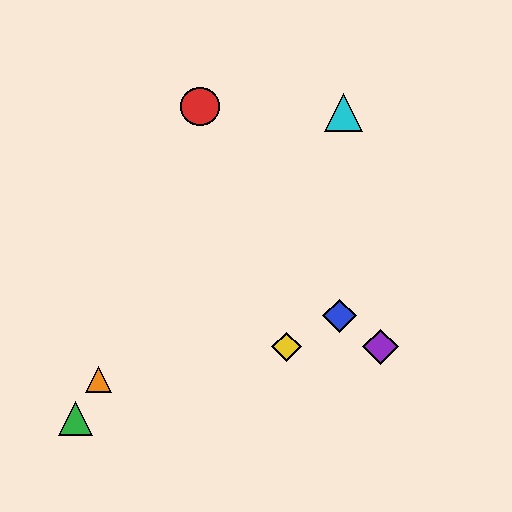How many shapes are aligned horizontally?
2 shapes (the yellow diamond, the purple diamond) are aligned horizontally.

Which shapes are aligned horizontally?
The yellow diamond, the purple diamond are aligned horizontally.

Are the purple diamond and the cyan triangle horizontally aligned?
No, the purple diamond is at y≈347 and the cyan triangle is at y≈112.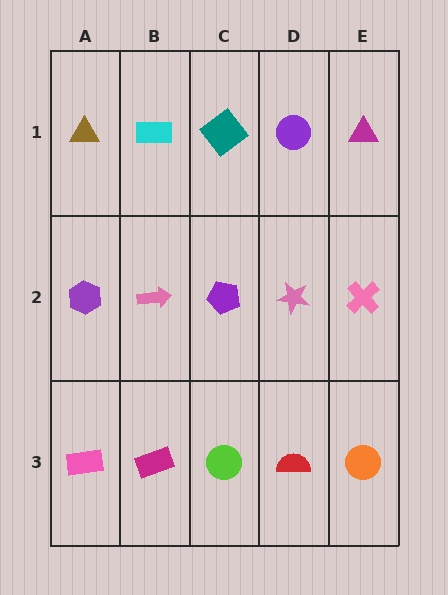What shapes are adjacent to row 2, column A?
A brown triangle (row 1, column A), a pink rectangle (row 3, column A), a pink arrow (row 2, column B).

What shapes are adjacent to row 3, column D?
A pink star (row 2, column D), a lime circle (row 3, column C), an orange circle (row 3, column E).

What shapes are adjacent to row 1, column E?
A pink cross (row 2, column E), a purple circle (row 1, column D).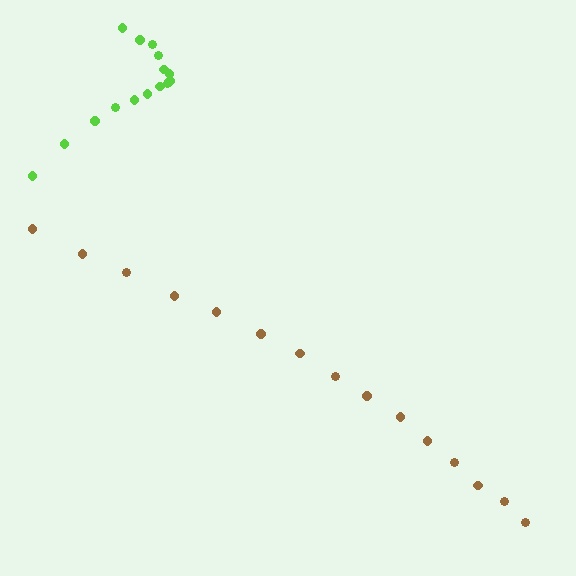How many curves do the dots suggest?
There are 2 distinct paths.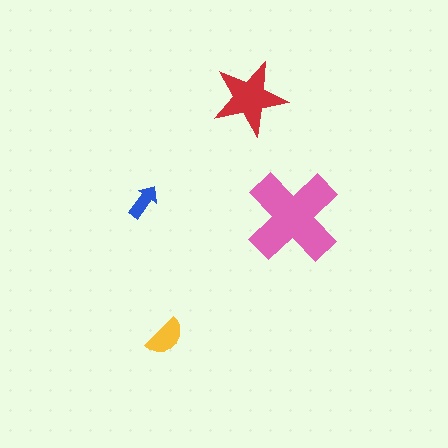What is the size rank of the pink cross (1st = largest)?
1st.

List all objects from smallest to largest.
The blue arrow, the yellow semicircle, the red star, the pink cross.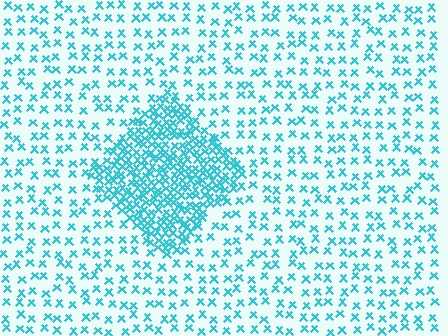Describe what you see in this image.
The image contains small cyan elements arranged at two different densities. A diamond-shaped region is visible where the elements are more densely packed than the surrounding area.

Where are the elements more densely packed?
The elements are more densely packed inside the diamond boundary.